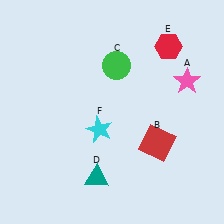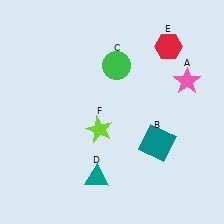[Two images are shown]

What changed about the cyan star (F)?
In Image 1, F is cyan. In Image 2, it changed to lime.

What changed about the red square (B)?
In Image 1, B is red. In Image 2, it changed to teal.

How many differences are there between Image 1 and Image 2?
There are 2 differences between the two images.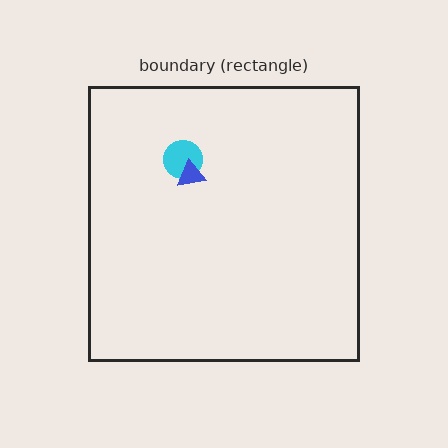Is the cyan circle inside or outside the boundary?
Inside.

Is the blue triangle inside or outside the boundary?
Inside.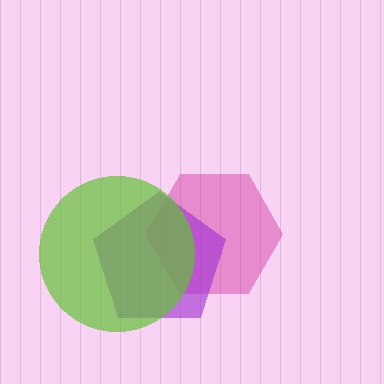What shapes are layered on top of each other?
The layered shapes are: a magenta hexagon, a purple pentagon, a lime circle.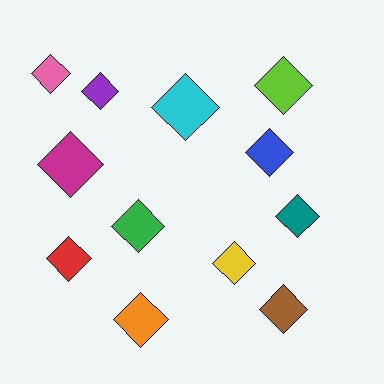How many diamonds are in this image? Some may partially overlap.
There are 12 diamonds.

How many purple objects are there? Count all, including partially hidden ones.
There is 1 purple object.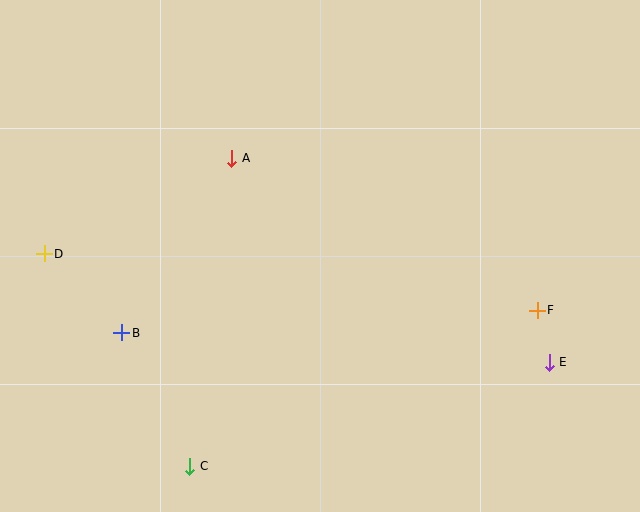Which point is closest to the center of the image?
Point A at (232, 158) is closest to the center.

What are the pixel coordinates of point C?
Point C is at (190, 466).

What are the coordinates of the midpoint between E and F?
The midpoint between E and F is at (543, 336).